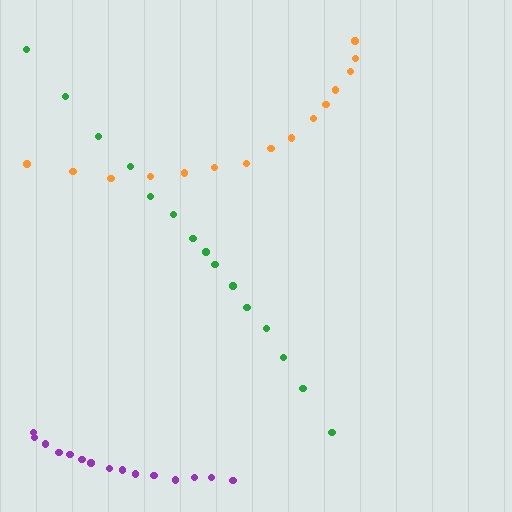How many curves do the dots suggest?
There are 3 distinct paths.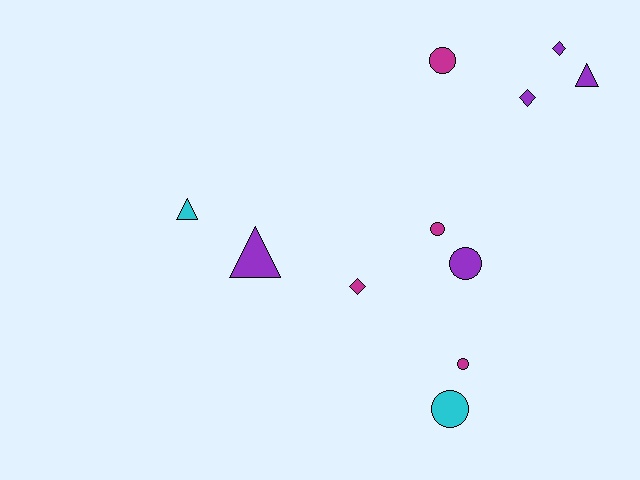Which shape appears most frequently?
Circle, with 5 objects.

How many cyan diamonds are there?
There are no cyan diamonds.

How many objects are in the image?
There are 11 objects.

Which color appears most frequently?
Purple, with 5 objects.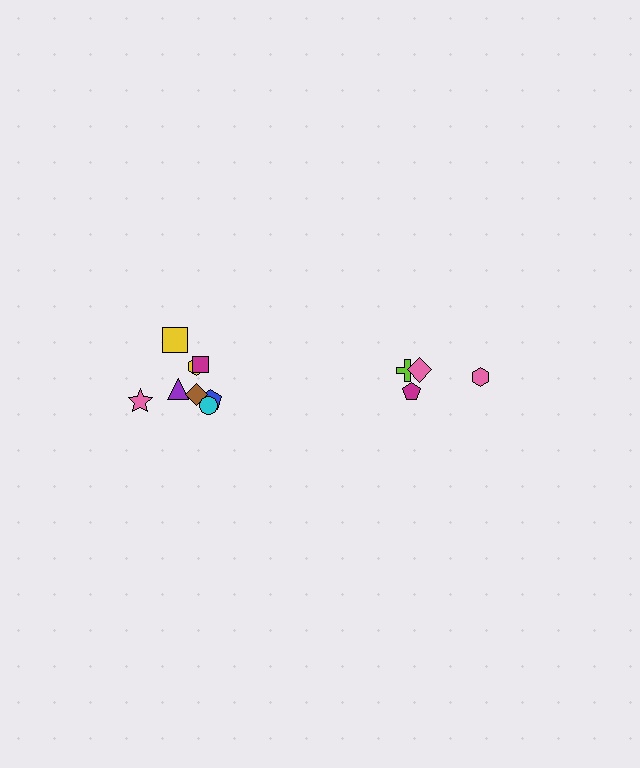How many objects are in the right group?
There are 4 objects.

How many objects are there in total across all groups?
There are 12 objects.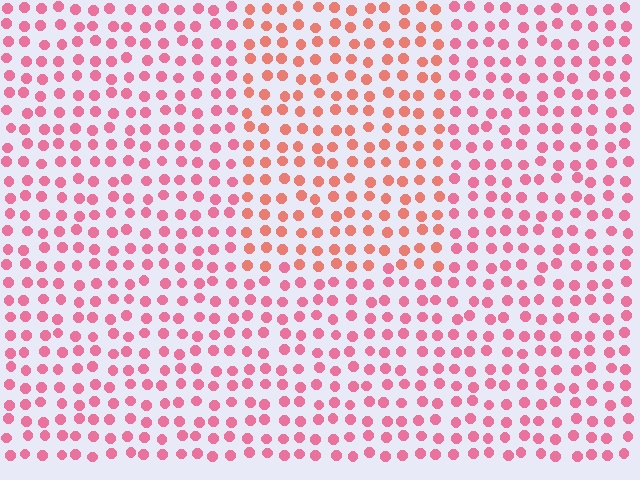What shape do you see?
I see a rectangle.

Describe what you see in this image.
The image is filled with small pink elements in a uniform arrangement. A rectangle-shaped region is visible where the elements are tinted to a slightly different hue, forming a subtle color boundary.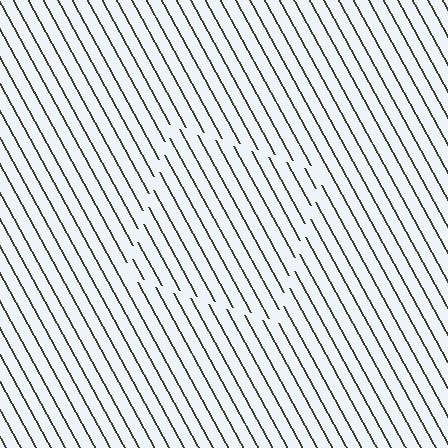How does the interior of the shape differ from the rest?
The interior of the shape contains the same grating, shifted by half a period — the contour is defined by the phase discontinuity where line-ends from the inner and outer gratings abut.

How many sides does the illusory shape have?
4 sides — the line-ends trace a square.